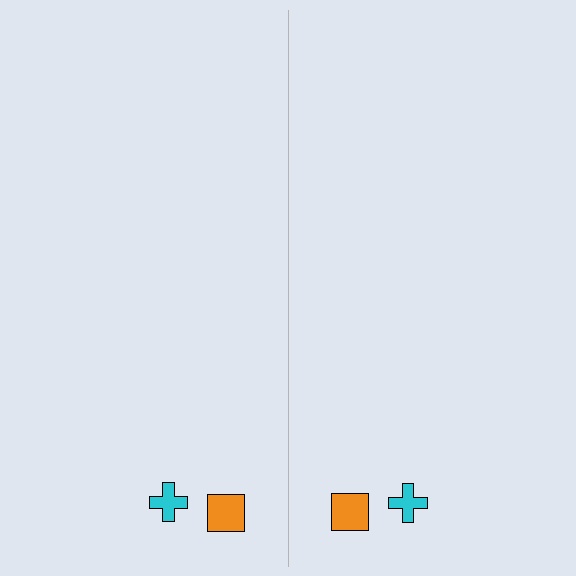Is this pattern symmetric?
Yes, this pattern has bilateral (reflection) symmetry.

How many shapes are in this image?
There are 4 shapes in this image.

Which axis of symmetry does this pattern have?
The pattern has a vertical axis of symmetry running through the center of the image.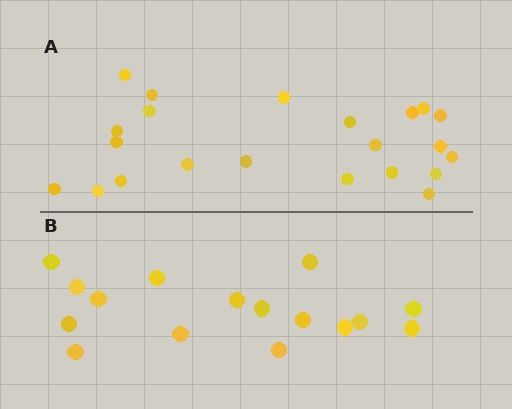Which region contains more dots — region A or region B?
Region A (the top region) has more dots.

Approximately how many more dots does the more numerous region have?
Region A has about 6 more dots than region B.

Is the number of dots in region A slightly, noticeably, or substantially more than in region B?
Region A has noticeably more, but not dramatically so. The ratio is roughly 1.4 to 1.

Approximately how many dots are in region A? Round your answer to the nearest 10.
About 20 dots. (The exact count is 22, which rounds to 20.)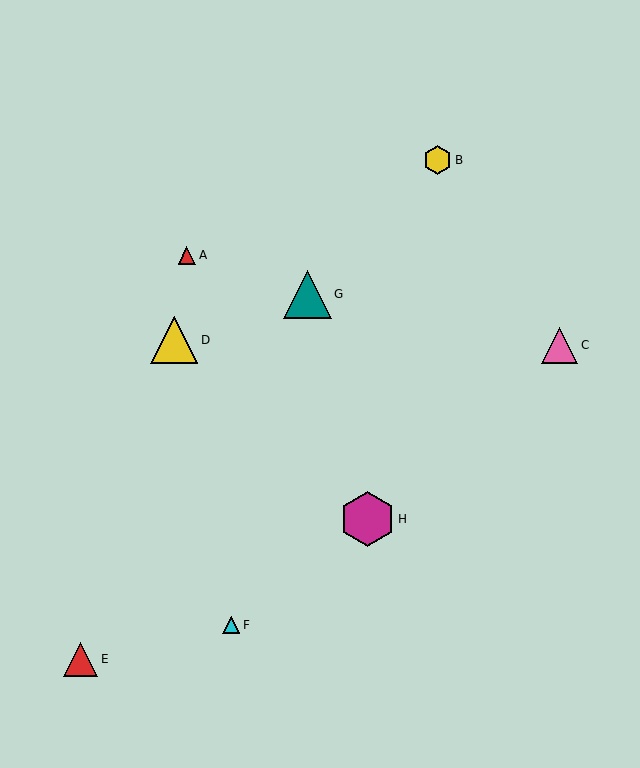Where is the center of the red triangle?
The center of the red triangle is at (81, 659).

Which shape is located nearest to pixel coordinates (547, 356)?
The pink triangle (labeled C) at (560, 345) is nearest to that location.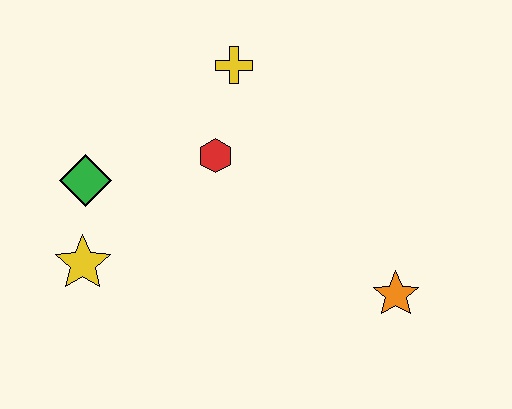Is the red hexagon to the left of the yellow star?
No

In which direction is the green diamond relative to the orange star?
The green diamond is to the left of the orange star.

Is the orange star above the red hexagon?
No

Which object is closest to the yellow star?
The green diamond is closest to the yellow star.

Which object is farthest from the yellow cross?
The orange star is farthest from the yellow cross.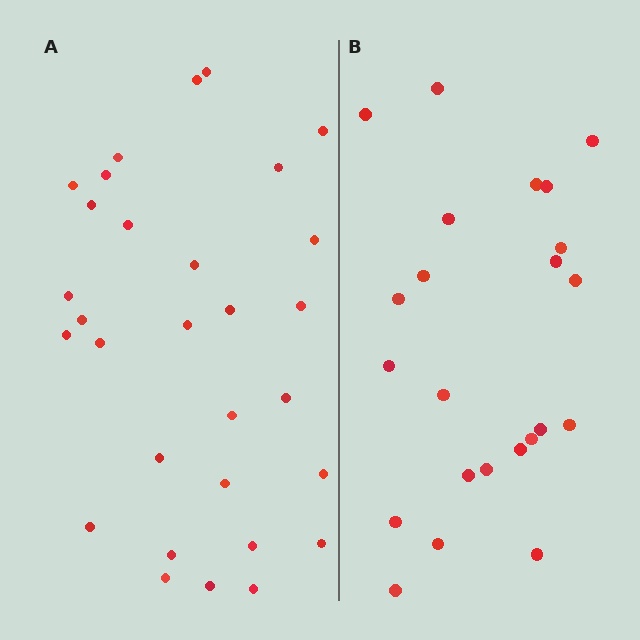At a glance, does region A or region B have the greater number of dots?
Region A (the left region) has more dots.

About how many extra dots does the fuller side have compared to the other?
Region A has roughly 8 or so more dots than region B.